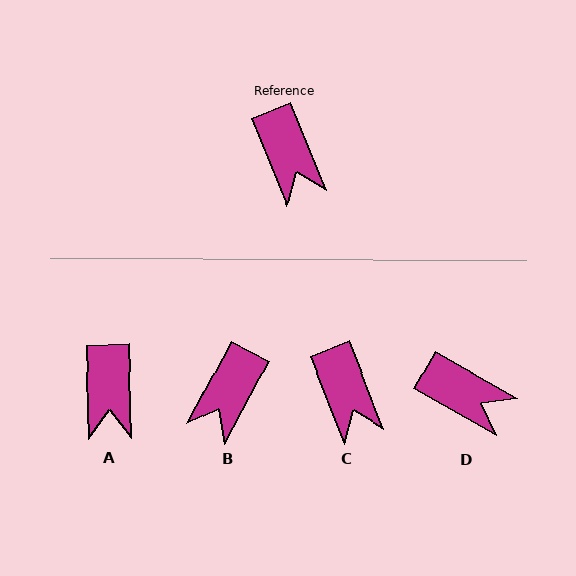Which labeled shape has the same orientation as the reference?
C.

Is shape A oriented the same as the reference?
No, it is off by about 20 degrees.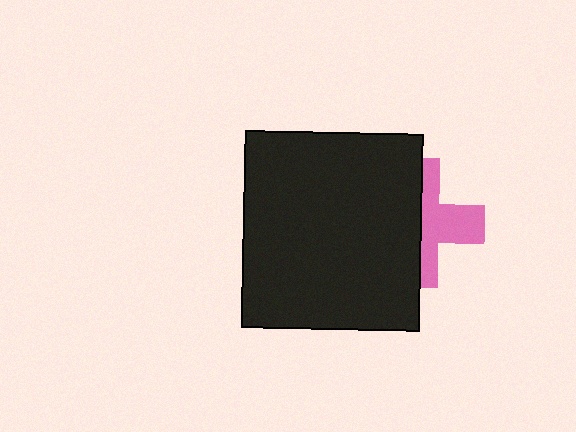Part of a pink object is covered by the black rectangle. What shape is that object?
It is a cross.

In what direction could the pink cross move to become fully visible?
The pink cross could move right. That would shift it out from behind the black rectangle entirely.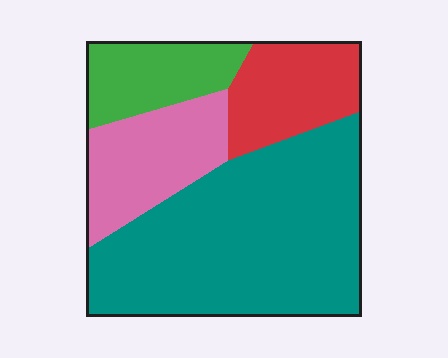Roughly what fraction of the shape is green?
Green covers about 15% of the shape.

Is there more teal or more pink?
Teal.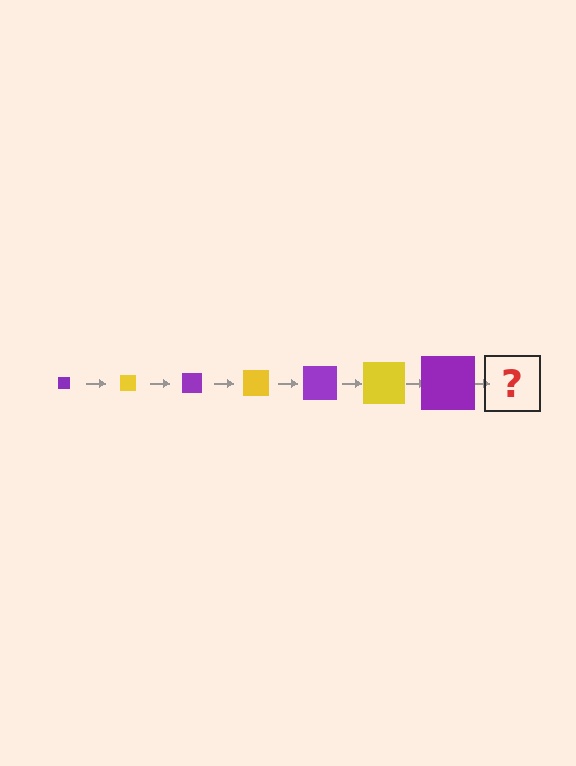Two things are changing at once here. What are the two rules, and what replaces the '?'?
The two rules are that the square grows larger each step and the color cycles through purple and yellow. The '?' should be a yellow square, larger than the previous one.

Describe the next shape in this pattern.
It should be a yellow square, larger than the previous one.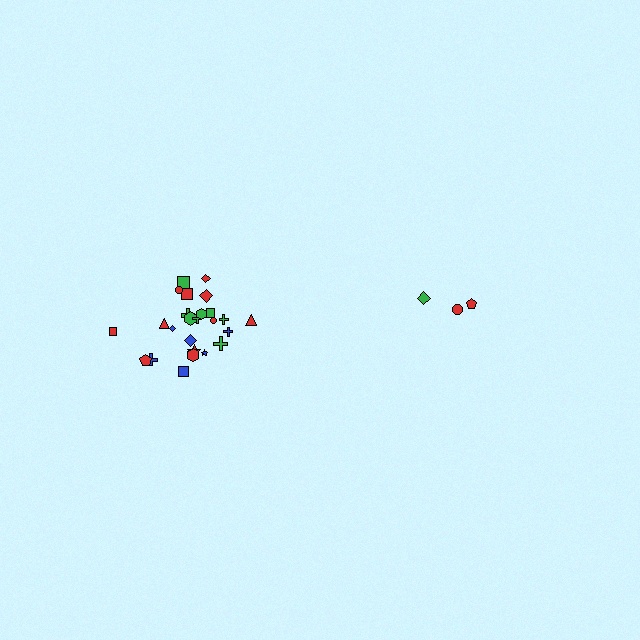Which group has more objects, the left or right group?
The left group.